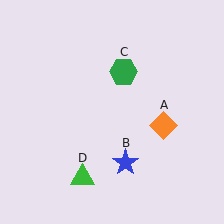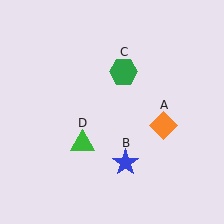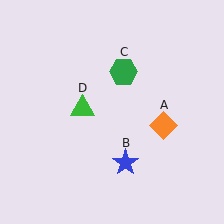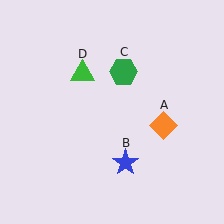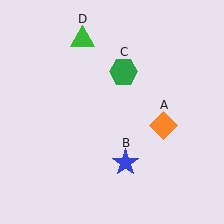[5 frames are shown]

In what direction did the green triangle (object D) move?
The green triangle (object D) moved up.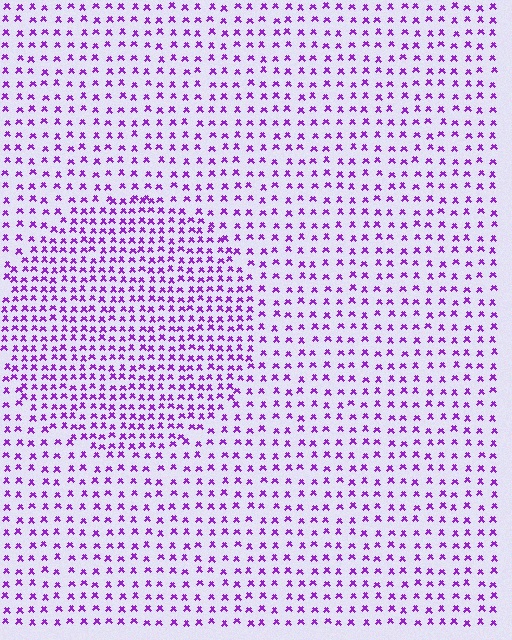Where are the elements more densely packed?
The elements are more densely packed inside the circle boundary.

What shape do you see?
I see a circle.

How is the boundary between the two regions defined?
The boundary is defined by a change in element density (approximately 1.7x ratio). All elements are the same color, size, and shape.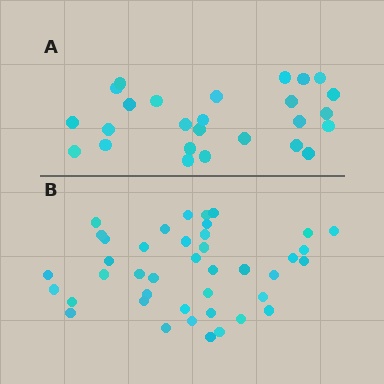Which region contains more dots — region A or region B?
Region B (the bottom region) has more dots.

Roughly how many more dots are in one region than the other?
Region B has approximately 15 more dots than region A.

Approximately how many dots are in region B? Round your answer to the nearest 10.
About 40 dots. (The exact count is 41, which rounds to 40.)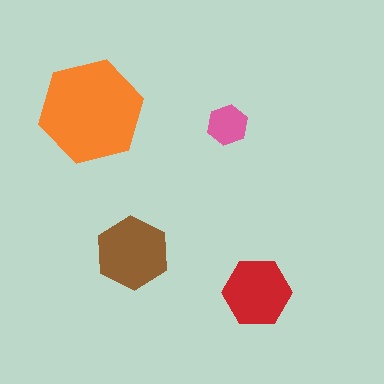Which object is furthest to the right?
The red hexagon is rightmost.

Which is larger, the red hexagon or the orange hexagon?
The orange one.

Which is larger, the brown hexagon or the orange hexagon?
The orange one.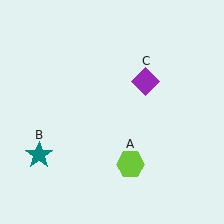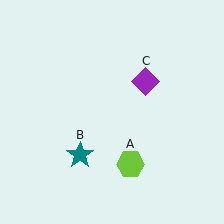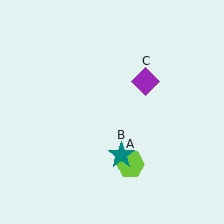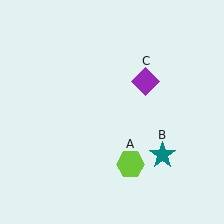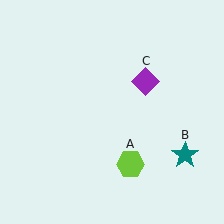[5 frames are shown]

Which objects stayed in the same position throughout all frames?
Lime hexagon (object A) and purple diamond (object C) remained stationary.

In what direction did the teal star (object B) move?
The teal star (object B) moved right.